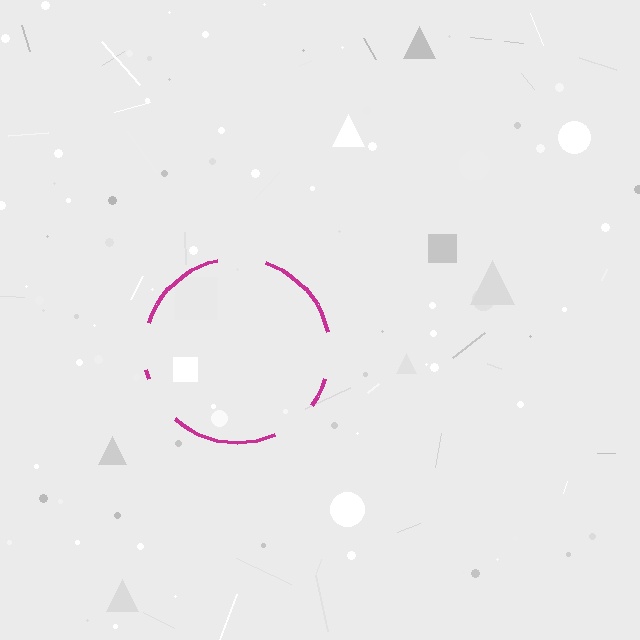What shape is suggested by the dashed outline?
The dashed outline suggests a circle.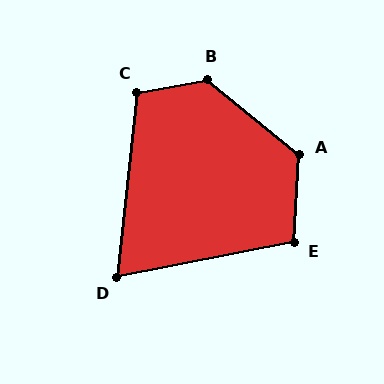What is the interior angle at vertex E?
Approximately 105 degrees (obtuse).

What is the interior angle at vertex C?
Approximately 107 degrees (obtuse).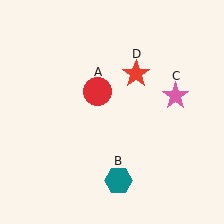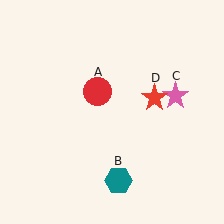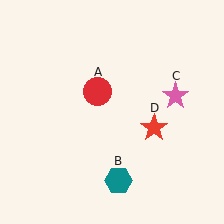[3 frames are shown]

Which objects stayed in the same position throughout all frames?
Red circle (object A) and teal hexagon (object B) and pink star (object C) remained stationary.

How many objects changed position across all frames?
1 object changed position: red star (object D).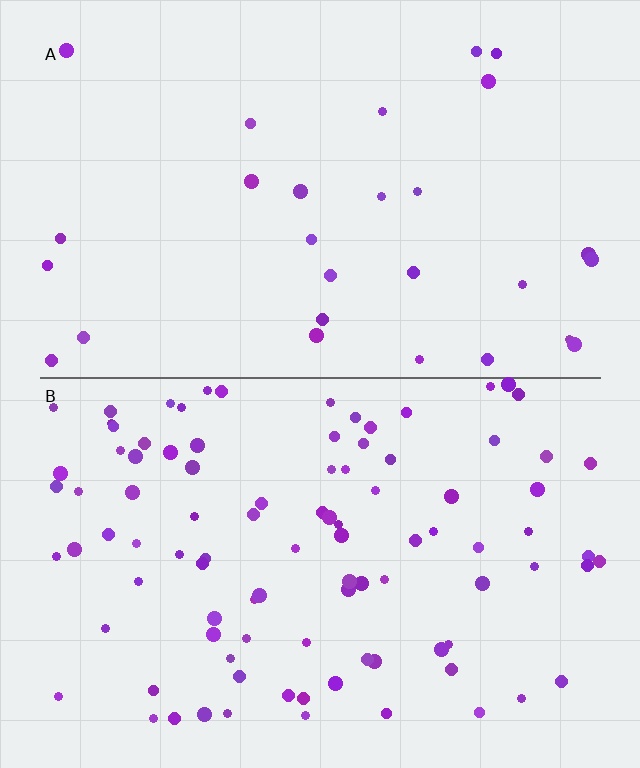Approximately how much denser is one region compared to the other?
Approximately 3.5× — region B over region A.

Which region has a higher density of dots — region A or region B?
B (the bottom).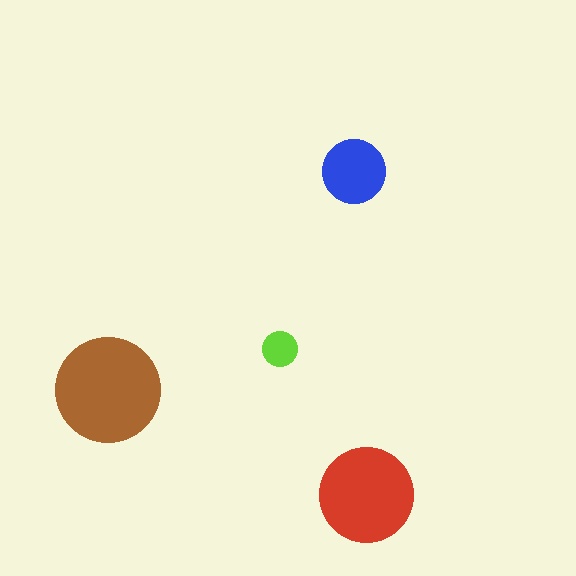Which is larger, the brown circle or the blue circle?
The brown one.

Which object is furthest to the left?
The brown circle is leftmost.